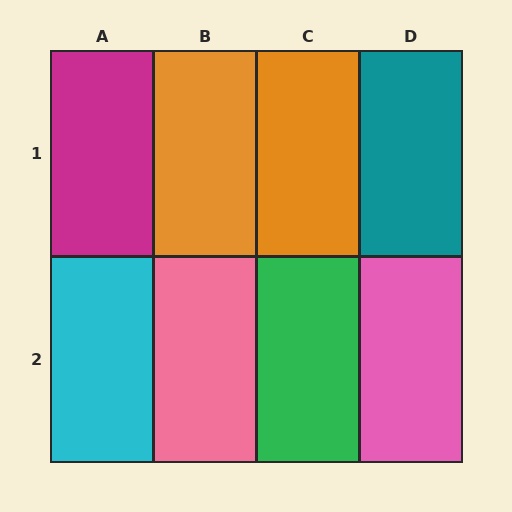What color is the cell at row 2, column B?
Pink.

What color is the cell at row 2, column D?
Pink.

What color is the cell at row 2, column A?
Cyan.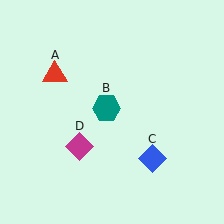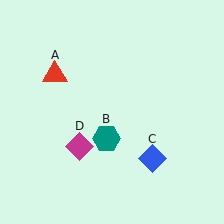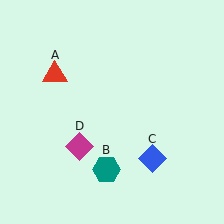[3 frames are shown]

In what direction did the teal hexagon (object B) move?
The teal hexagon (object B) moved down.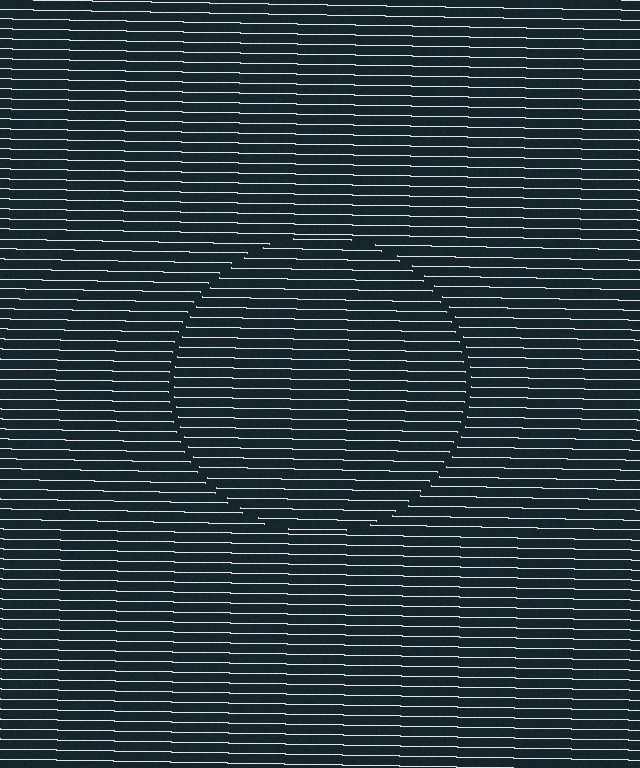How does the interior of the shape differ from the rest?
The interior of the shape contains the same grating, shifted by half a period — the contour is defined by the phase discontinuity where line-ends from the inner and outer gratings abut.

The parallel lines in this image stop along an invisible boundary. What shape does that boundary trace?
An illusory circle. The interior of the shape contains the same grating, shifted by half a period — the contour is defined by the phase discontinuity where line-ends from the inner and outer gratings abut.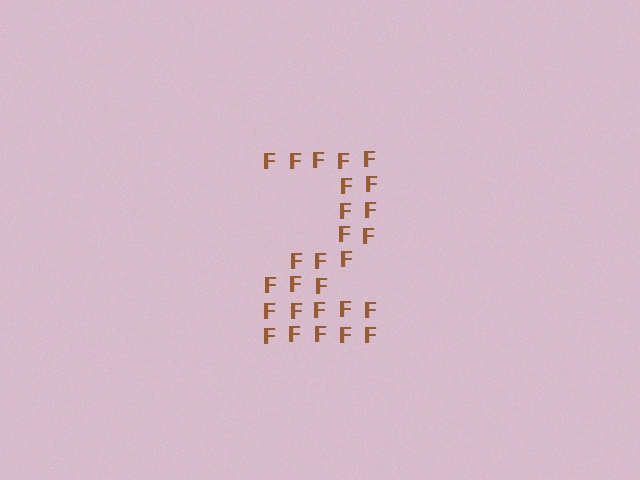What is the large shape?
The large shape is the digit 2.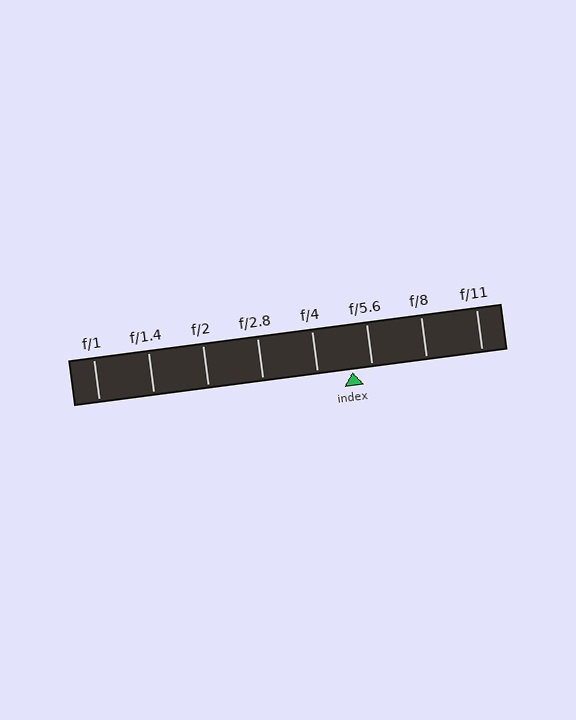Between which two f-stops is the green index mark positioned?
The index mark is between f/4 and f/5.6.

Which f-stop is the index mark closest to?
The index mark is closest to f/5.6.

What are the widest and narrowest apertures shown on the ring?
The widest aperture shown is f/1 and the narrowest is f/11.